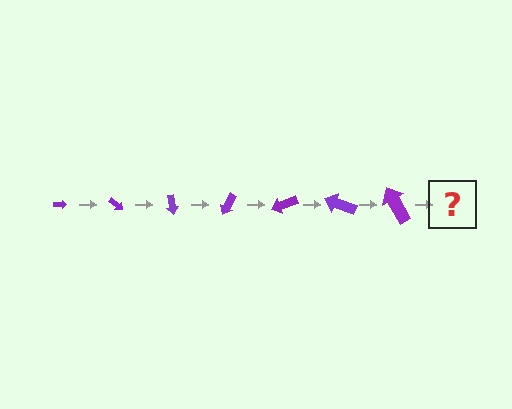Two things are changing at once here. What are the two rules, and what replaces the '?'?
The two rules are that the arrow grows larger each step and it rotates 40 degrees each step. The '?' should be an arrow, larger than the previous one and rotated 280 degrees from the start.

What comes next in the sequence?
The next element should be an arrow, larger than the previous one and rotated 280 degrees from the start.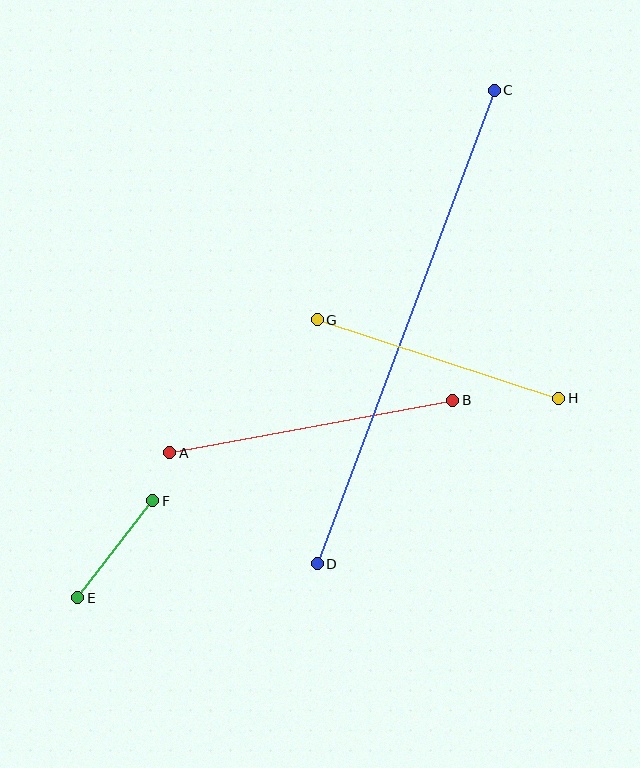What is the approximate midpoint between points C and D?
The midpoint is at approximately (406, 327) pixels.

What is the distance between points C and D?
The distance is approximately 505 pixels.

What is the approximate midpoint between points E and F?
The midpoint is at approximately (115, 549) pixels.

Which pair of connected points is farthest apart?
Points C and D are farthest apart.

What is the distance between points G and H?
The distance is approximately 254 pixels.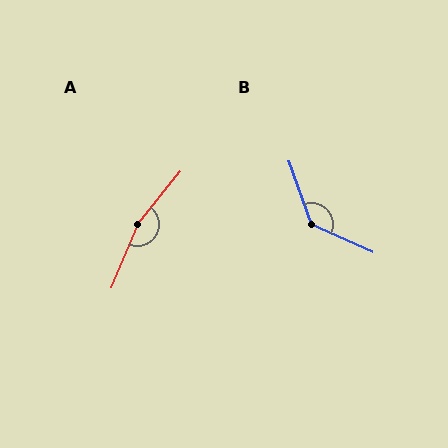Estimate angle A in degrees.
Approximately 163 degrees.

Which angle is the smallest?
B, at approximately 134 degrees.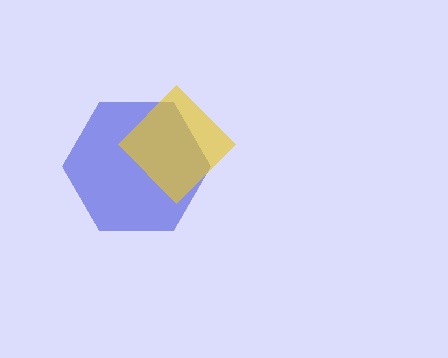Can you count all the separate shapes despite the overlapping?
Yes, there are 2 separate shapes.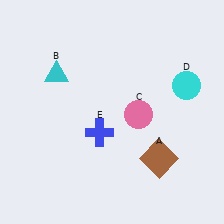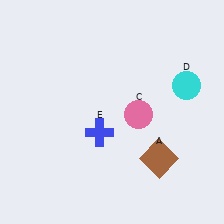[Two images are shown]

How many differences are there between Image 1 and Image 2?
There is 1 difference between the two images.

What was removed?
The cyan triangle (B) was removed in Image 2.